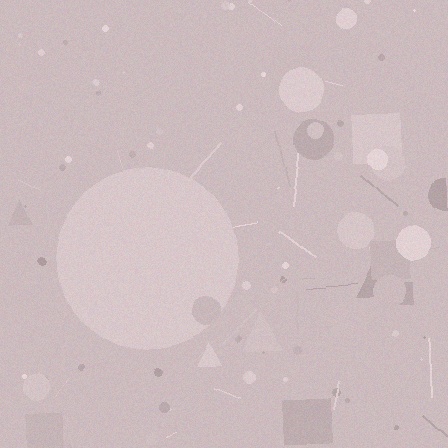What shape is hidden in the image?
A circle is hidden in the image.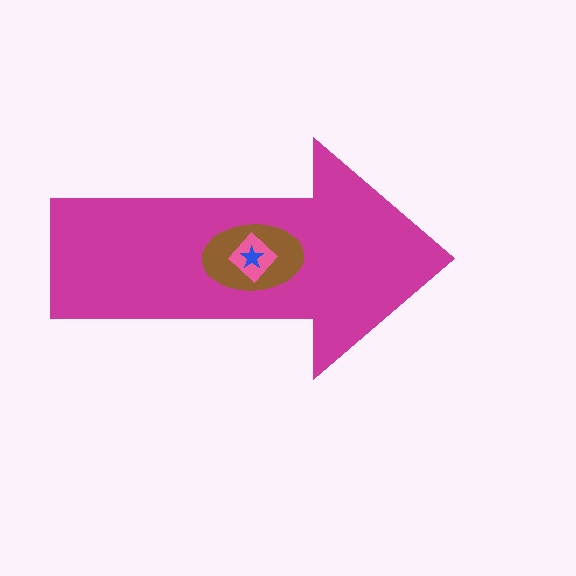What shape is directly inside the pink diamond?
The blue star.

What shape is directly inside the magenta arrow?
The brown ellipse.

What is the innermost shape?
The blue star.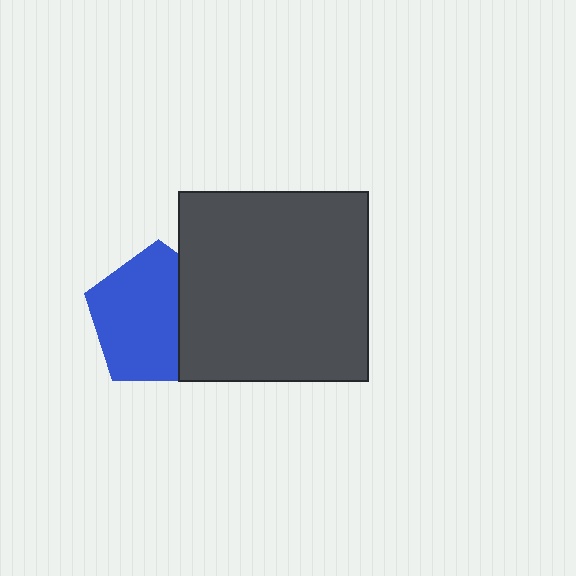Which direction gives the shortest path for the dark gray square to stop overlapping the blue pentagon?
Moving right gives the shortest separation.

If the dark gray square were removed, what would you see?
You would see the complete blue pentagon.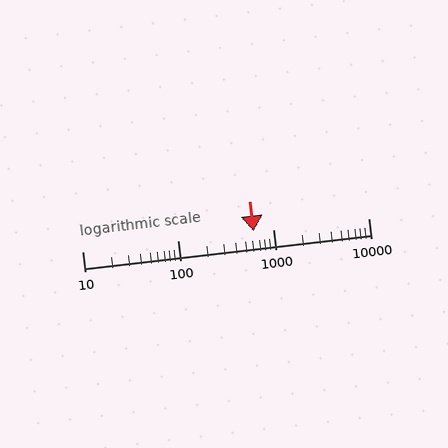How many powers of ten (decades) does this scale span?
The scale spans 3 decades, from 10 to 10000.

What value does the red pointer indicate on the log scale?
The pointer indicates approximately 620.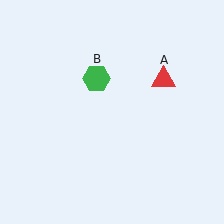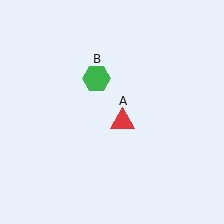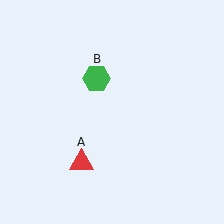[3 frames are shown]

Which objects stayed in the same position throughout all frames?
Green hexagon (object B) remained stationary.